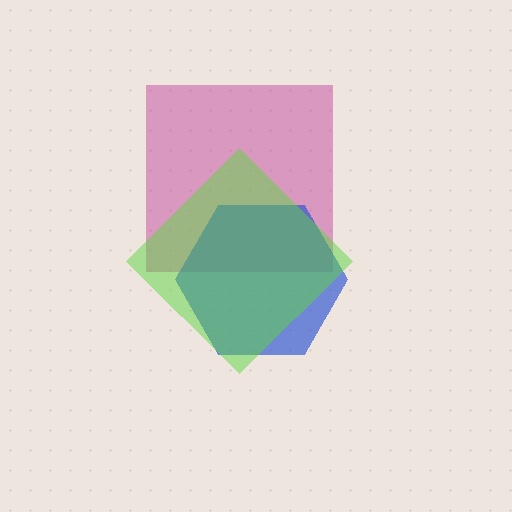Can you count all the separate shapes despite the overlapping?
Yes, there are 3 separate shapes.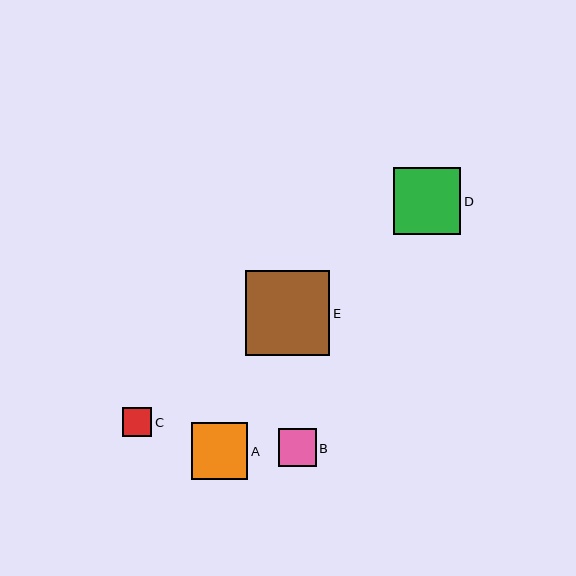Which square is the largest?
Square E is the largest with a size of approximately 84 pixels.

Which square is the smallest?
Square C is the smallest with a size of approximately 29 pixels.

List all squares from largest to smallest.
From largest to smallest: E, D, A, B, C.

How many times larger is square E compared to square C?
Square E is approximately 2.9 times the size of square C.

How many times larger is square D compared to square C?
Square D is approximately 2.3 times the size of square C.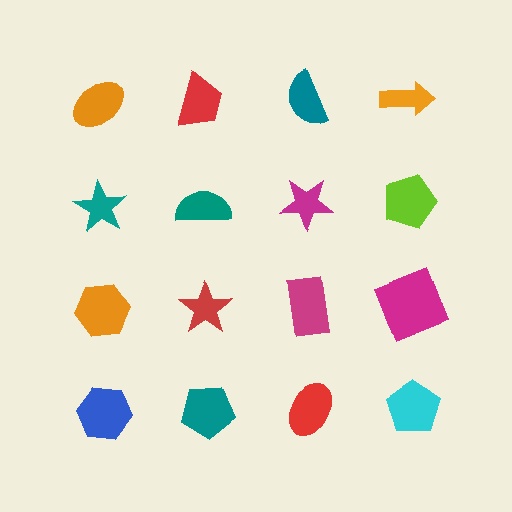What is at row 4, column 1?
A blue hexagon.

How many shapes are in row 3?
4 shapes.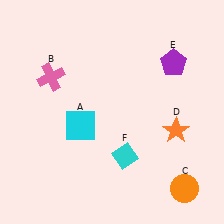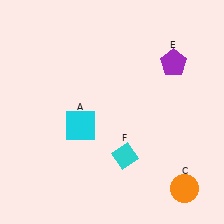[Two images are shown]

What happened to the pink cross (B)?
The pink cross (B) was removed in Image 2. It was in the top-left area of Image 1.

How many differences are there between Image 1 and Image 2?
There are 2 differences between the two images.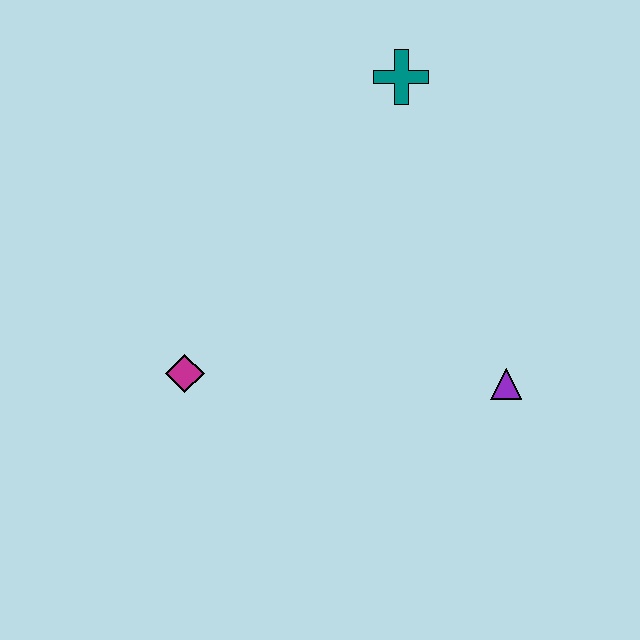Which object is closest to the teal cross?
The purple triangle is closest to the teal cross.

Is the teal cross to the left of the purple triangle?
Yes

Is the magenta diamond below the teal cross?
Yes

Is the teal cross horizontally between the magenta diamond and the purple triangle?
Yes